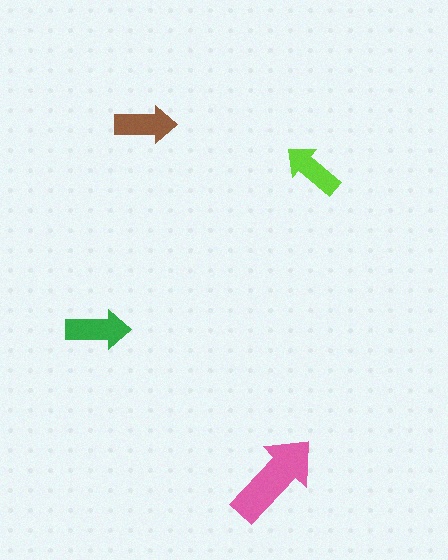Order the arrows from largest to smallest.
the pink one, the green one, the brown one, the lime one.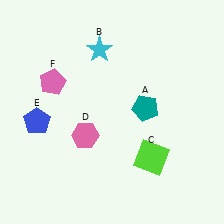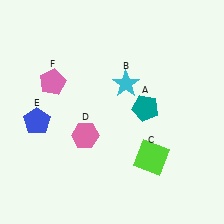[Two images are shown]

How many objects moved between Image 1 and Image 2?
1 object moved between the two images.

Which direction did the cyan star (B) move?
The cyan star (B) moved down.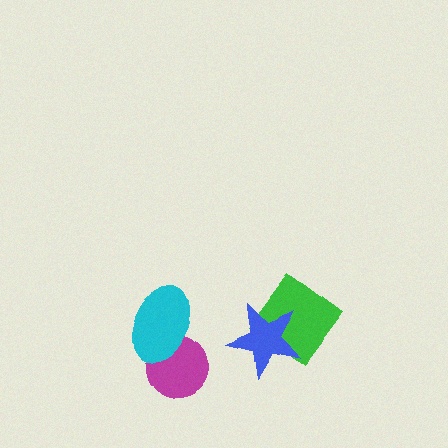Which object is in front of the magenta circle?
The cyan ellipse is in front of the magenta circle.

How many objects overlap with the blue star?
1 object overlaps with the blue star.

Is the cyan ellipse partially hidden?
No, no other shape covers it.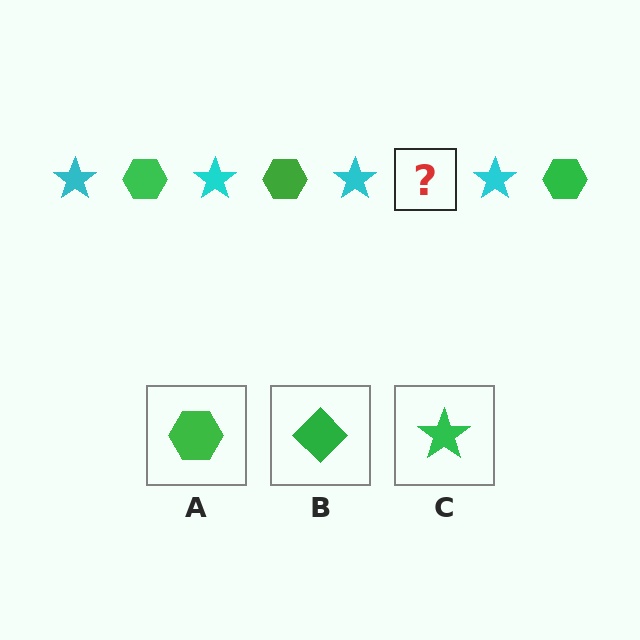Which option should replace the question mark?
Option A.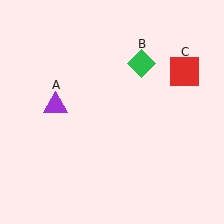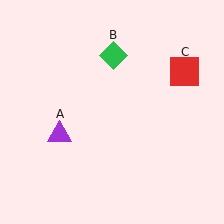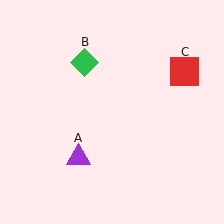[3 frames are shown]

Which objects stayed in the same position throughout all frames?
Red square (object C) remained stationary.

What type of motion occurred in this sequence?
The purple triangle (object A), green diamond (object B) rotated counterclockwise around the center of the scene.